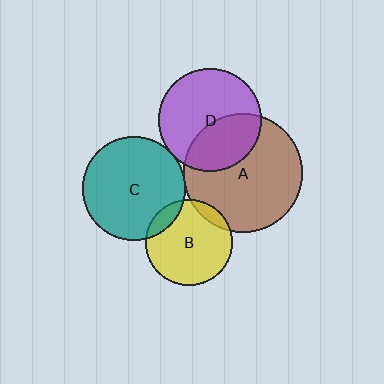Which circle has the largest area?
Circle A (brown).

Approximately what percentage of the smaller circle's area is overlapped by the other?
Approximately 5%.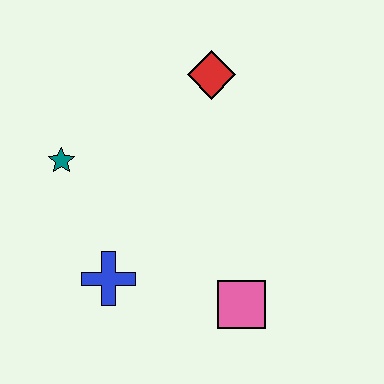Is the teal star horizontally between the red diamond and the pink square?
No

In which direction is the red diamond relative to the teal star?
The red diamond is to the right of the teal star.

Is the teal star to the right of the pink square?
No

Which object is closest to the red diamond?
The teal star is closest to the red diamond.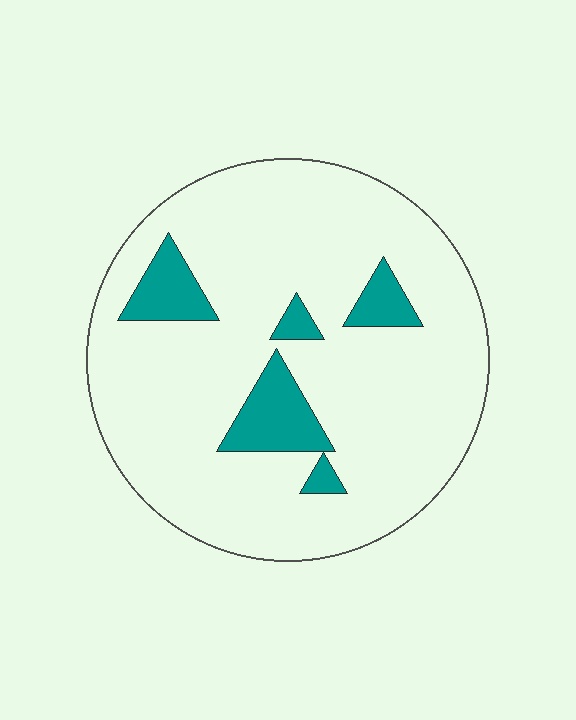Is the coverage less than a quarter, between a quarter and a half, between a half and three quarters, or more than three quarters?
Less than a quarter.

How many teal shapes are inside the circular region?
5.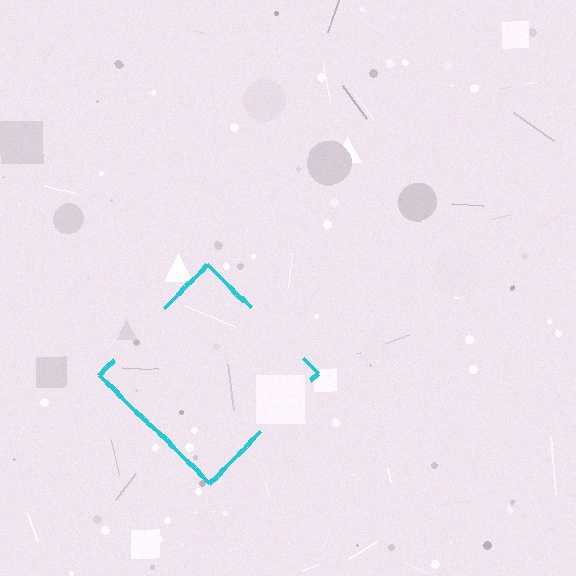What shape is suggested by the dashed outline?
The dashed outline suggests a diamond.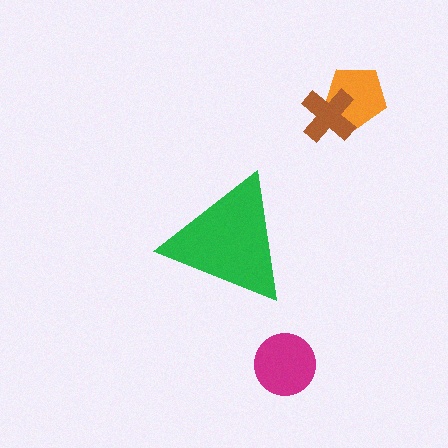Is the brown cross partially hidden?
No, the brown cross is fully visible.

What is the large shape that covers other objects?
A green triangle.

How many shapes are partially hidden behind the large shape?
0 shapes are partially hidden.